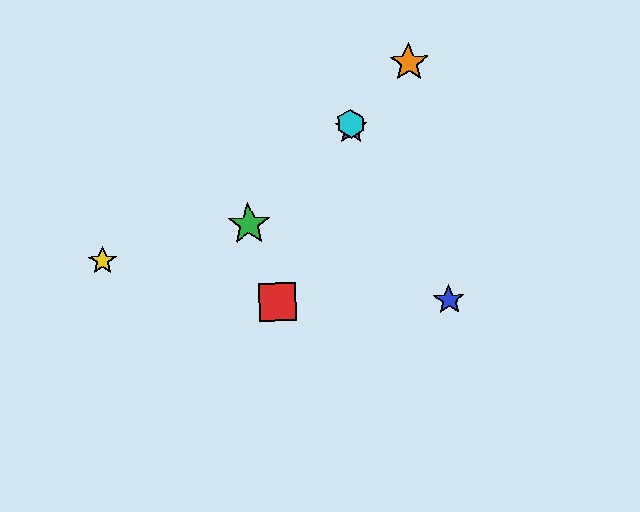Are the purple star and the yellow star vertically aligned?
No, the purple star is at x≈351 and the yellow star is at x≈103.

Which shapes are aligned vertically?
The purple star, the cyan hexagon are aligned vertically.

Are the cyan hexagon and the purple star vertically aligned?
Yes, both are at x≈351.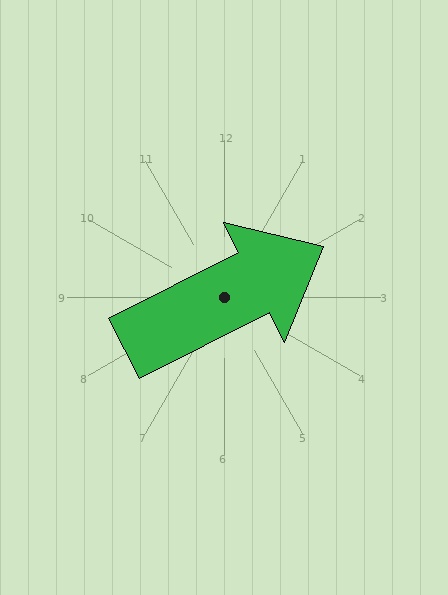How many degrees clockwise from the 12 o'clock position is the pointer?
Approximately 63 degrees.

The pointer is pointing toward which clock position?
Roughly 2 o'clock.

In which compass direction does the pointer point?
Northeast.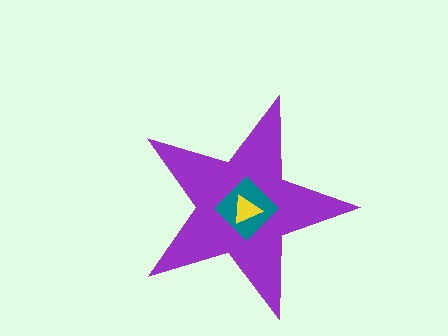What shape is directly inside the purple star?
The teal diamond.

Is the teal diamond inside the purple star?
Yes.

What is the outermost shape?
The purple star.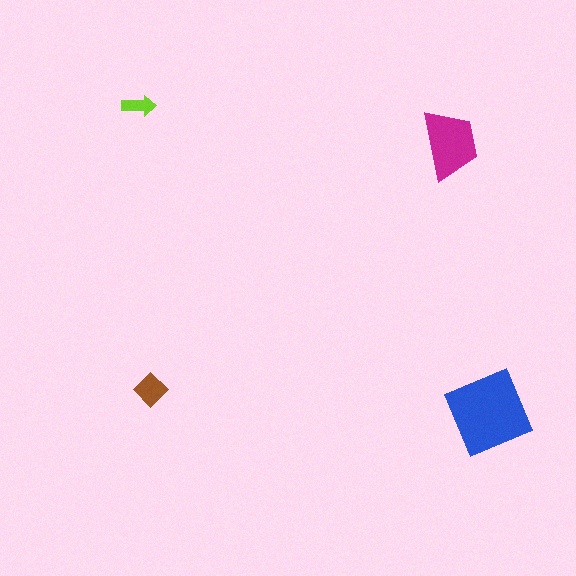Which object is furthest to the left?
The lime arrow is leftmost.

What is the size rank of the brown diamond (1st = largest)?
3rd.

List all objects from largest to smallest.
The blue square, the magenta trapezoid, the brown diamond, the lime arrow.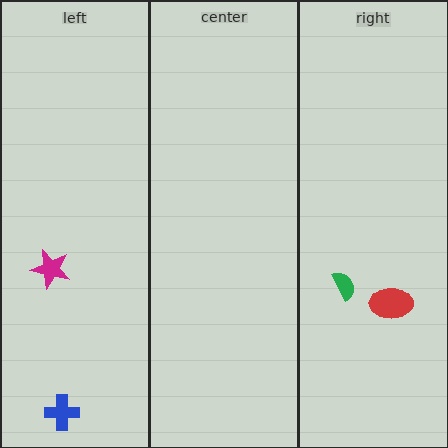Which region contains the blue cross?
The left region.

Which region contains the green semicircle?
The right region.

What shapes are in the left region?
The magenta star, the blue cross.